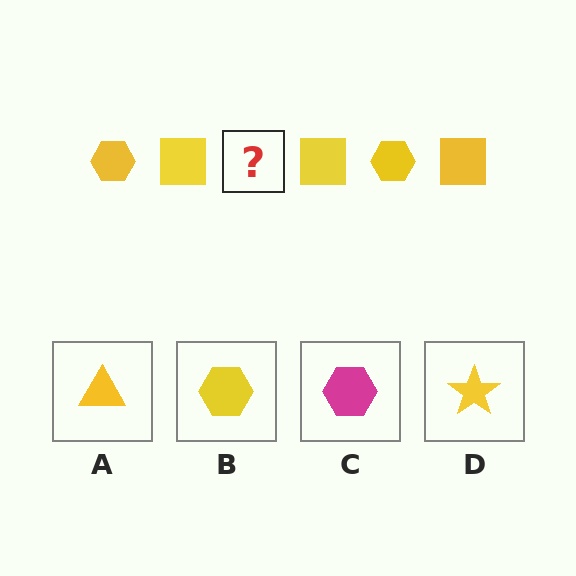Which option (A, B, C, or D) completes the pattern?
B.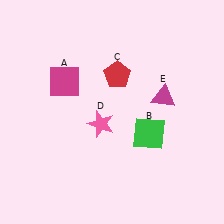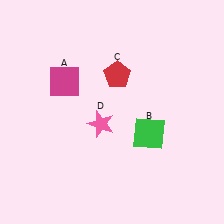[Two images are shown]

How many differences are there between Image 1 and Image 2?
There is 1 difference between the two images.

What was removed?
The magenta triangle (E) was removed in Image 2.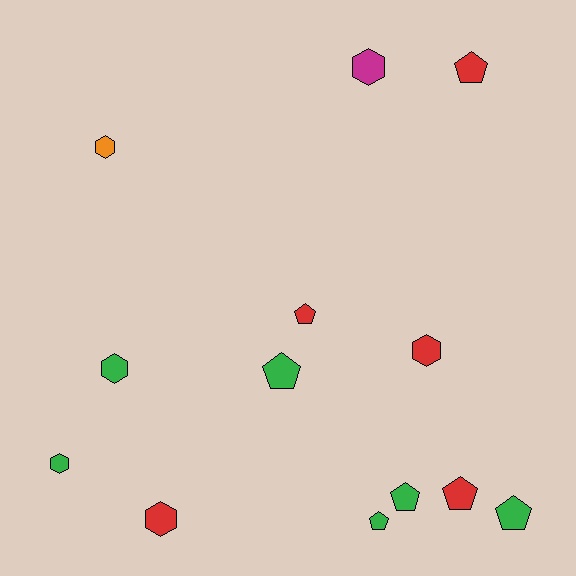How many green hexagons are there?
There are 2 green hexagons.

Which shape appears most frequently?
Pentagon, with 7 objects.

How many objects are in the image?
There are 13 objects.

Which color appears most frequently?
Green, with 6 objects.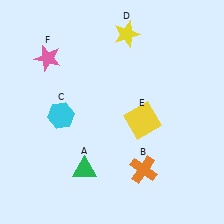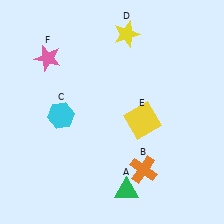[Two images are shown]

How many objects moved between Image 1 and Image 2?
1 object moved between the two images.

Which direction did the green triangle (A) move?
The green triangle (A) moved right.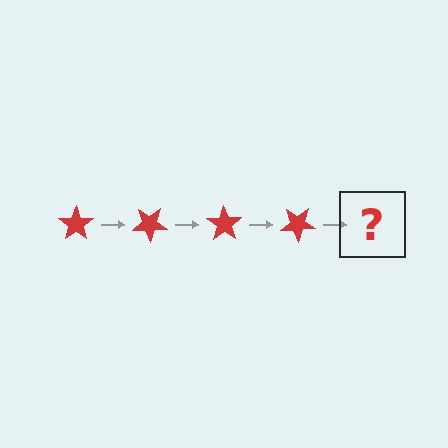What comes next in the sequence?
The next element should be a red star rotated 140 degrees.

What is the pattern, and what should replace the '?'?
The pattern is that the star rotates 35 degrees each step. The '?' should be a red star rotated 140 degrees.